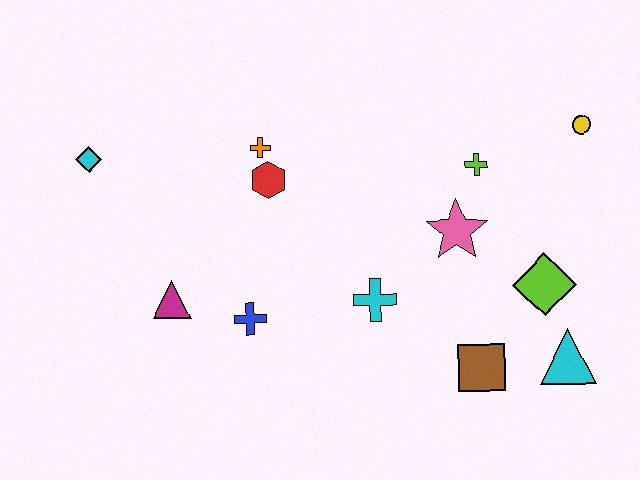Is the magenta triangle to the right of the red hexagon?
No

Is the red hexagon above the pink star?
Yes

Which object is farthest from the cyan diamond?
The cyan triangle is farthest from the cyan diamond.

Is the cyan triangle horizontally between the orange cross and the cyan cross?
No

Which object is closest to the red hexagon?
The orange cross is closest to the red hexagon.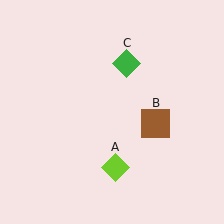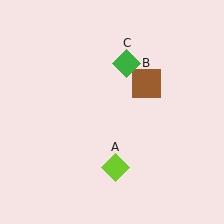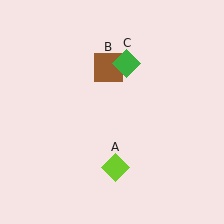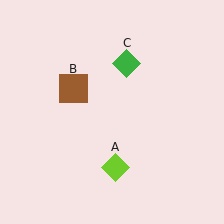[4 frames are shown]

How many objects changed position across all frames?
1 object changed position: brown square (object B).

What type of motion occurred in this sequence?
The brown square (object B) rotated counterclockwise around the center of the scene.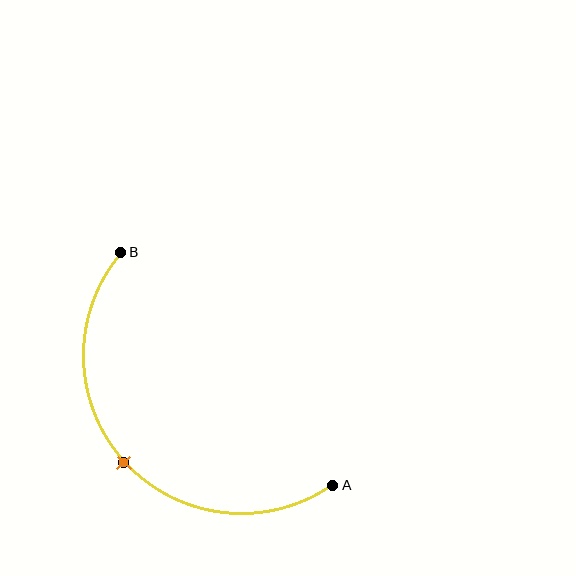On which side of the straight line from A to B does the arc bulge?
The arc bulges below and to the left of the straight line connecting A and B.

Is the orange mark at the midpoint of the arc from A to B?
Yes. The orange mark lies on the arc at equal arc-length from both A and B — it is the arc midpoint.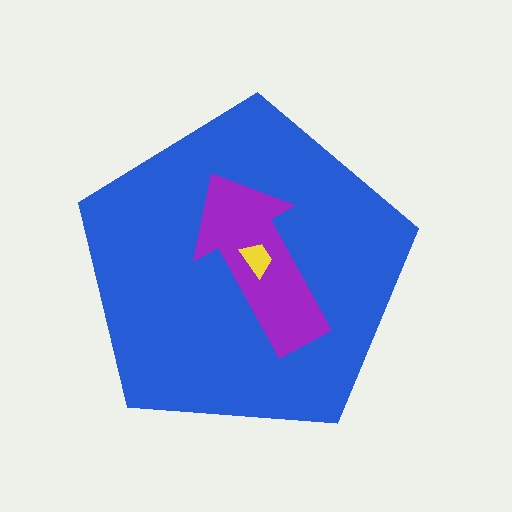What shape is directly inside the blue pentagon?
The purple arrow.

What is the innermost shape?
The yellow trapezoid.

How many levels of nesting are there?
3.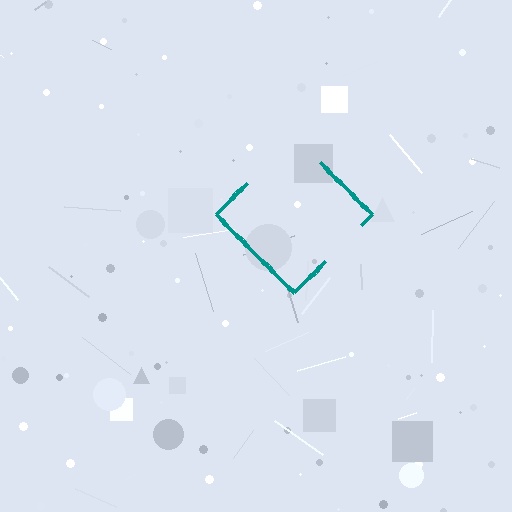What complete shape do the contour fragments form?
The contour fragments form a diamond.